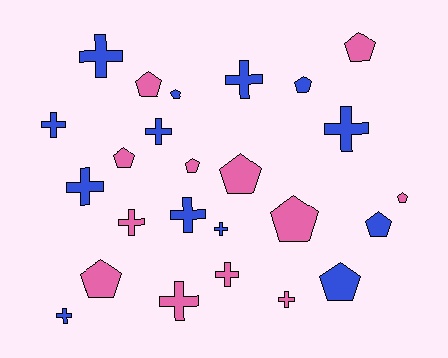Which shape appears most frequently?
Cross, with 13 objects.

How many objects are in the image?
There are 25 objects.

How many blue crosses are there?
There are 9 blue crosses.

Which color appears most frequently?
Blue, with 13 objects.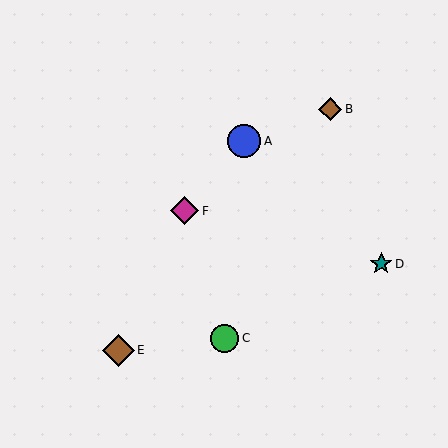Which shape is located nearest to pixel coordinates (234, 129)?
The blue circle (labeled A) at (244, 141) is nearest to that location.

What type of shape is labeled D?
Shape D is a teal star.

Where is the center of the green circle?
The center of the green circle is at (224, 339).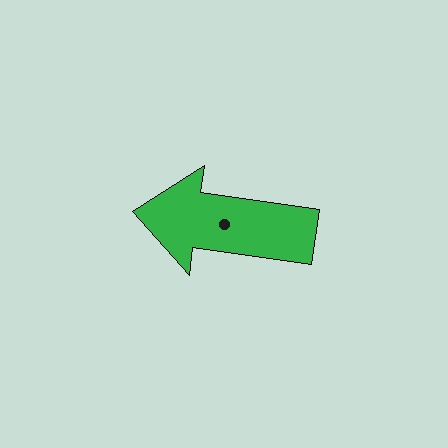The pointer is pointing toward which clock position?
Roughly 9 o'clock.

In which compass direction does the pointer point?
West.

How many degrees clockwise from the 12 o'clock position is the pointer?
Approximately 278 degrees.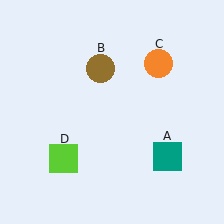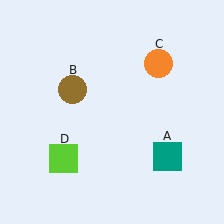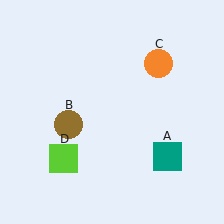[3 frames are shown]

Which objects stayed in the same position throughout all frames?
Teal square (object A) and orange circle (object C) and lime square (object D) remained stationary.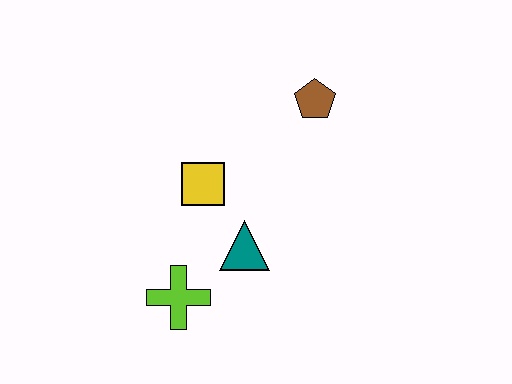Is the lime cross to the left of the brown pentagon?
Yes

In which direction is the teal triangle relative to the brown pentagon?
The teal triangle is below the brown pentagon.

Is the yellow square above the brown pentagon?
No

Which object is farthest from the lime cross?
The brown pentagon is farthest from the lime cross.